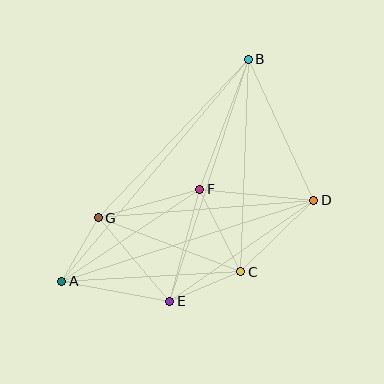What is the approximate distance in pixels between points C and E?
The distance between C and E is approximately 77 pixels.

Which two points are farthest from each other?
Points A and B are farthest from each other.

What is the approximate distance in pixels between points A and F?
The distance between A and F is approximately 166 pixels.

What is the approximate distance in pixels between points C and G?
The distance between C and G is approximately 152 pixels.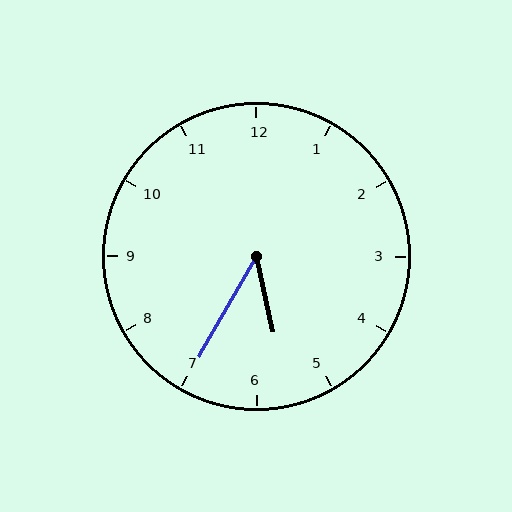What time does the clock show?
5:35.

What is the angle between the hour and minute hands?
Approximately 42 degrees.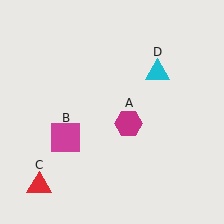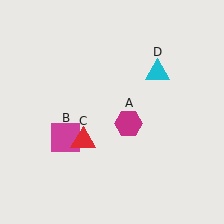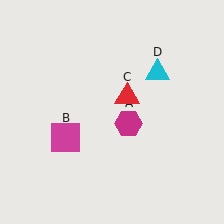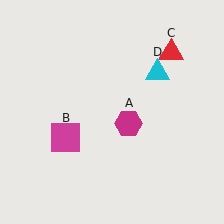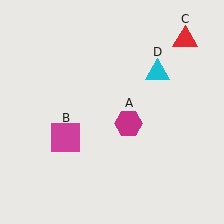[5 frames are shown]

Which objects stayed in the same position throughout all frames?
Magenta hexagon (object A) and magenta square (object B) and cyan triangle (object D) remained stationary.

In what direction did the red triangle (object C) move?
The red triangle (object C) moved up and to the right.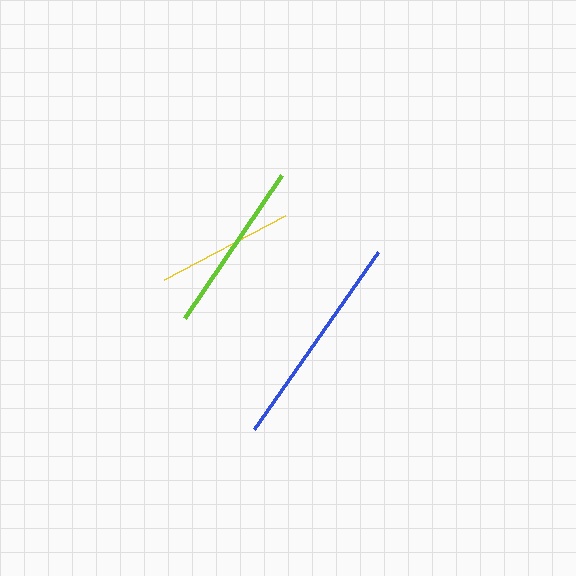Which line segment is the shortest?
The yellow line is the shortest at approximately 137 pixels.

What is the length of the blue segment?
The blue segment is approximately 215 pixels long.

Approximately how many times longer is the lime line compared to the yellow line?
The lime line is approximately 1.3 times the length of the yellow line.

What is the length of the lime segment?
The lime segment is approximately 173 pixels long.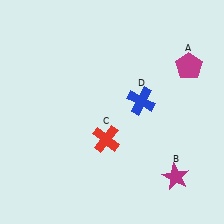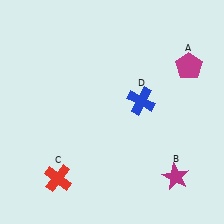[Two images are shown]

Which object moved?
The red cross (C) moved left.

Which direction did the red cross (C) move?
The red cross (C) moved left.